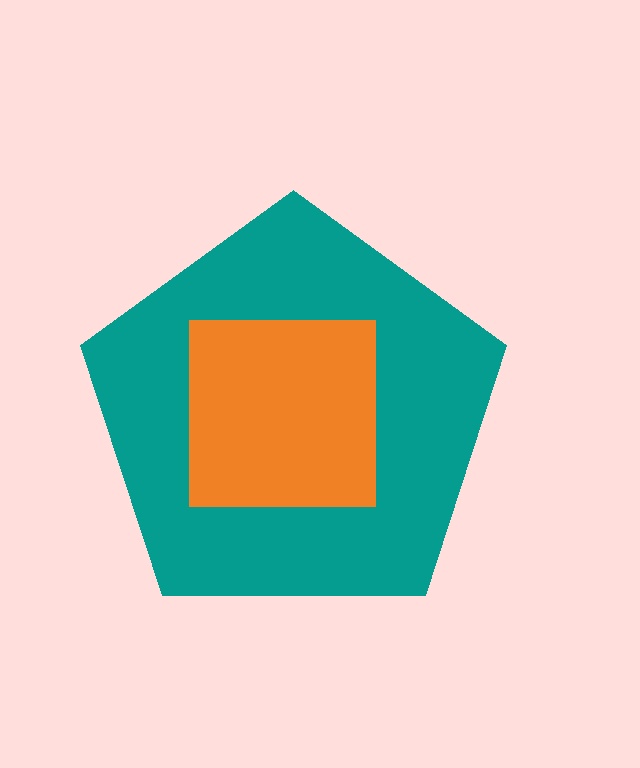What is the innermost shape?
The orange square.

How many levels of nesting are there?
2.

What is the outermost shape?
The teal pentagon.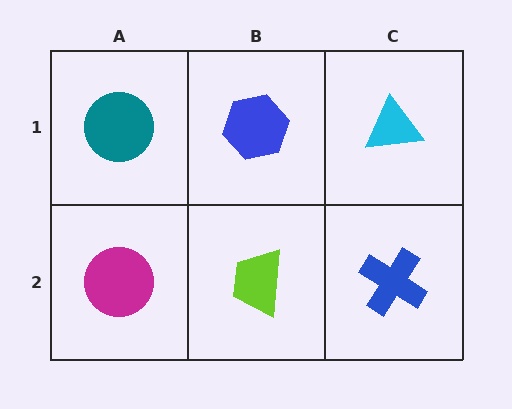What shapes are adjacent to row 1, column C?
A blue cross (row 2, column C), a blue hexagon (row 1, column B).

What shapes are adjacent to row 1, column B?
A lime trapezoid (row 2, column B), a teal circle (row 1, column A), a cyan triangle (row 1, column C).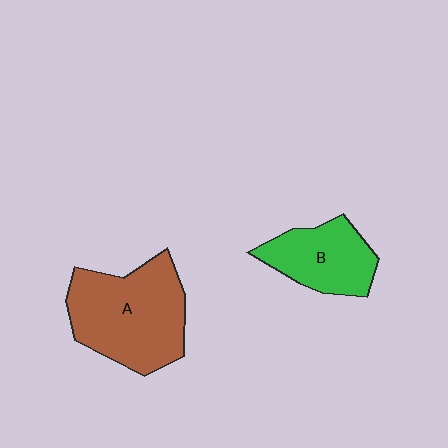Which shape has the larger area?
Shape A (brown).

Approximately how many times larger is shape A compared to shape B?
Approximately 1.6 times.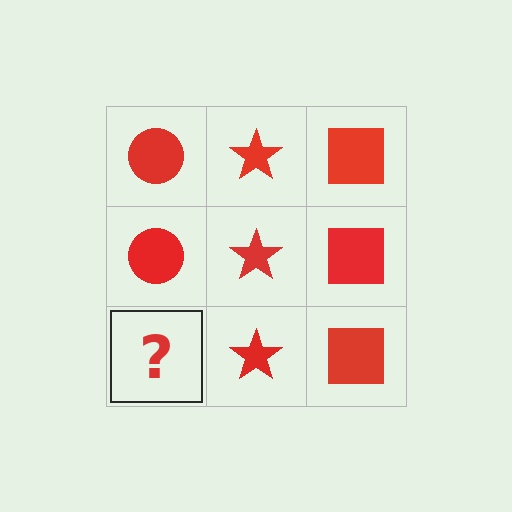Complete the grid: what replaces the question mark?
The question mark should be replaced with a red circle.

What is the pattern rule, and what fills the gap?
The rule is that each column has a consistent shape. The gap should be filled with a red circle.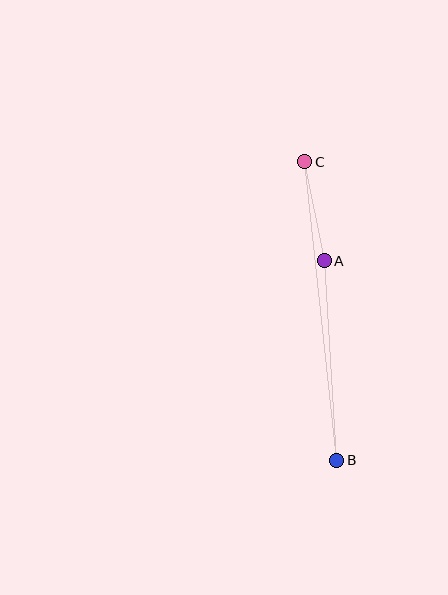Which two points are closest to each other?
Points A and C are closest to each other.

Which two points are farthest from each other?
Points B and C are farthest from each other.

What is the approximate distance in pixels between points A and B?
The distance between A and B is approximately 200 pixels.